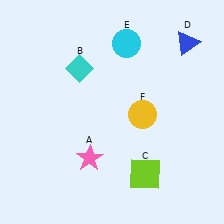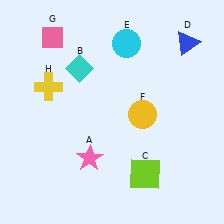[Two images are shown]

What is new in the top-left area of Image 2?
A yellow cross (H) was added in the top-left area of Image 2.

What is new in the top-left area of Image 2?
A pink diamond (G) was added in the top-left area of Image 2.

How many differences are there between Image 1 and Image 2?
There are 2 differences between the two images.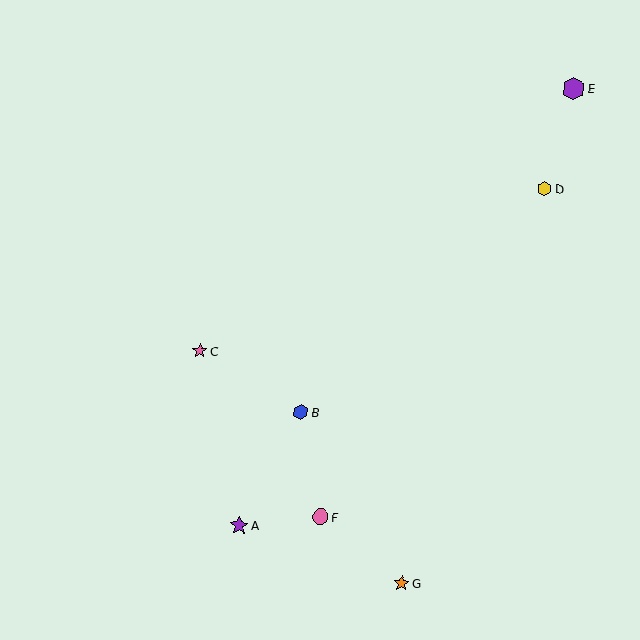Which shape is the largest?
The purple hexagon (labeled E) is the largest.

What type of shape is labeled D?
Shape D is a yellow hexagon.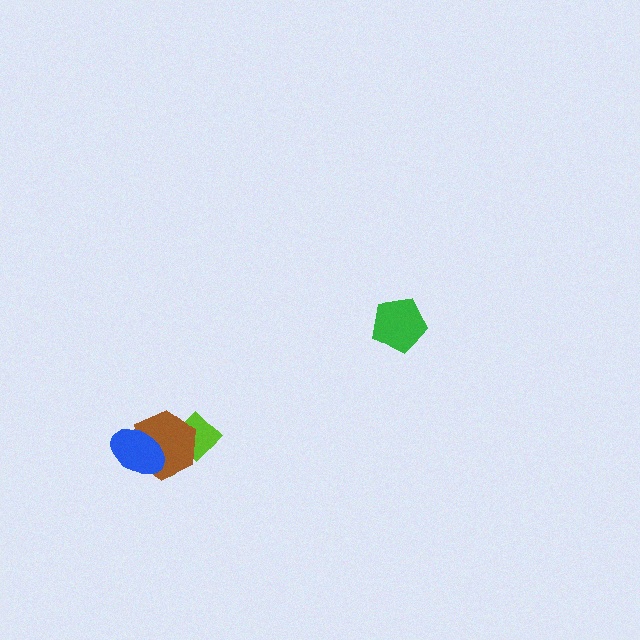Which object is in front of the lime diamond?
The brown hexagon is in front of the lime diamond.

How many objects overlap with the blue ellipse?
1 object overlaps with the blue ellipse.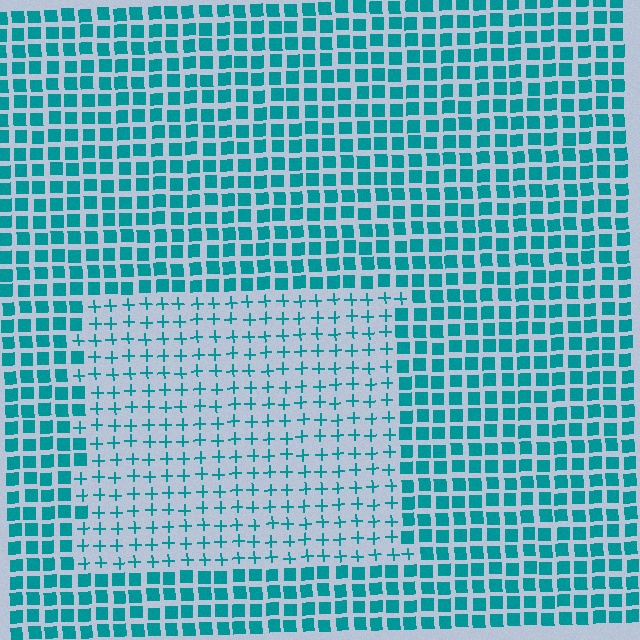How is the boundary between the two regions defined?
The boundary is defined by a change in element shape: plus signs inside vs. squares outside. All elements share the same color and spacing.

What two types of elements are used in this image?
The image uses plus signs inside the rectangle region and squares outside it.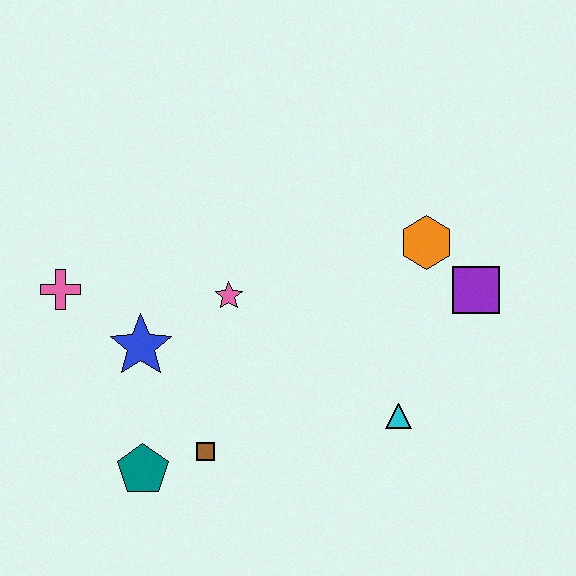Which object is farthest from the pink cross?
The purple square is farthest from the pink cross.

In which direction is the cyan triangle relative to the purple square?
The cyan triangle is below the purple square.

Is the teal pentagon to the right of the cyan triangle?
No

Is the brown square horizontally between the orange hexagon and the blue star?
Yes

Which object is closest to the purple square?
The orange hexagon is closest to the purple square.